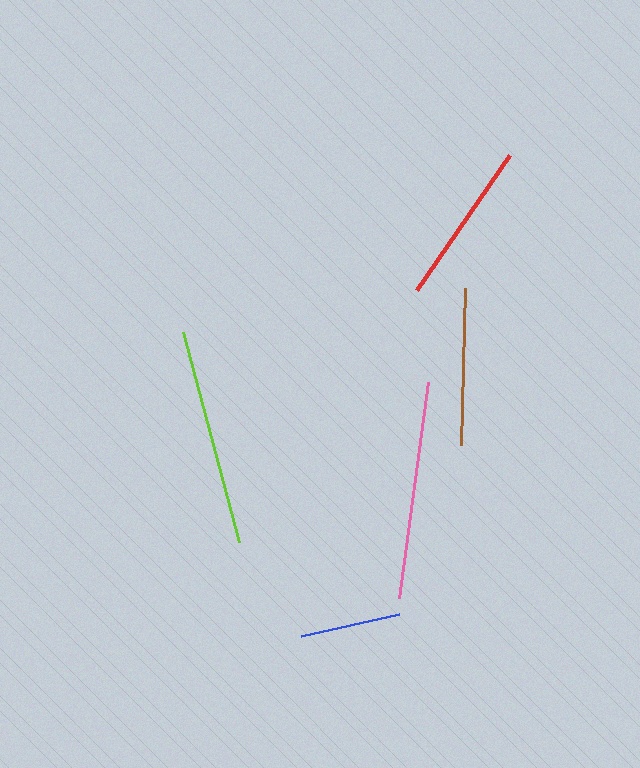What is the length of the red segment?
The red segment is approximately 163 pixels long.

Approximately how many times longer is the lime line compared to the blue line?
The lime line is approximately 2.2 times the length of the blue line.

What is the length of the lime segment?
The lime segment is approximately 217 pixels long.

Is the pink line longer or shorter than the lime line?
The pink line is longer than the lime line.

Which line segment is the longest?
The pink line is the longest at approximately 218 pixels.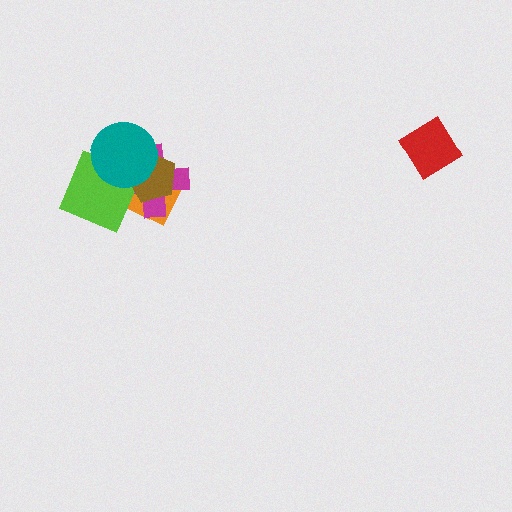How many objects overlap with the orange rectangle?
4 objects overlap with the orange rectangle.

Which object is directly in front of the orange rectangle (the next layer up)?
The magenta cross is directly in front of the orange rectangle.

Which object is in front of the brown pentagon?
The teal circle is in front of the brown pentagon.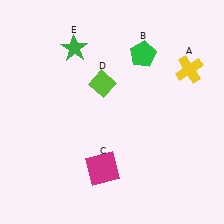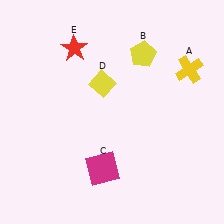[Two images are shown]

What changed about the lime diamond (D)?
In Image 1, D is lime. In Image 2, it changed to yellow.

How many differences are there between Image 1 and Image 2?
There are 3 differences between the two images.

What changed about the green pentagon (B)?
In Image 1, B is green. In Image 2, it changed to yellow.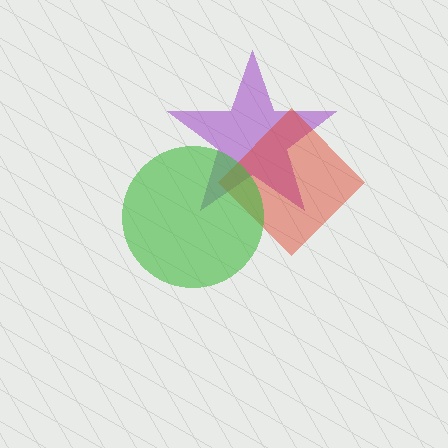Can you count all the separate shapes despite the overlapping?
Yes, there are 3 separate shapes.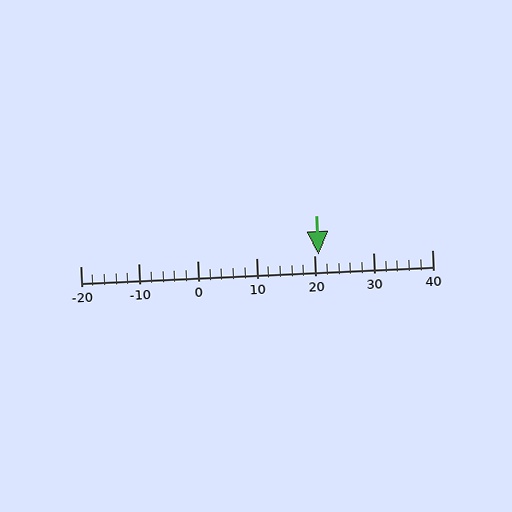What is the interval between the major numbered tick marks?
The major tick marks are spaced 10 units apart.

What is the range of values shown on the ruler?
The ruler shows values from -20 to 40.